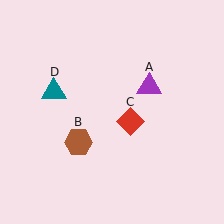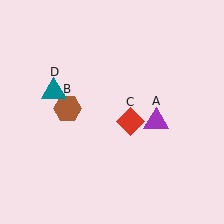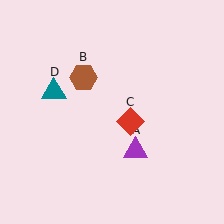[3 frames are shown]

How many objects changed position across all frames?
2 objects changed position: purple triangle (object A), brown hexagon (object B).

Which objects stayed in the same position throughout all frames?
Red diamond (object C) and teal triangle (object D) remained stationary.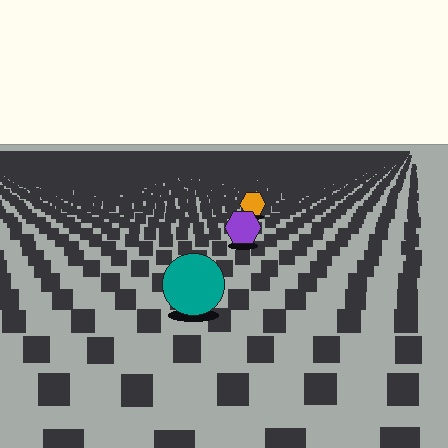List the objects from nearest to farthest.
From nearest to farthest: the teal circle, the purple hexagon, the orange hexagon.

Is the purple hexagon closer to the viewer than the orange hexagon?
Yes. The purple hexagon is closer — you can tell from the texture gradient: the ground texture is coarser near it.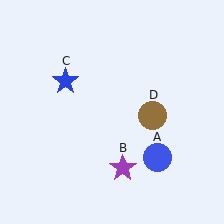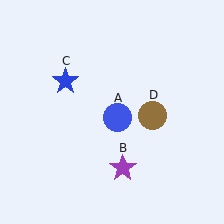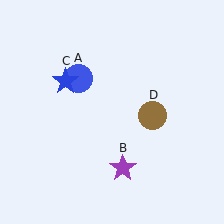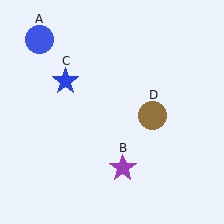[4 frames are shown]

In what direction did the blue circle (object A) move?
The blue circle (object A) moved up and to the left.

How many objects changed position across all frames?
1 object changed position: blue circle (object A).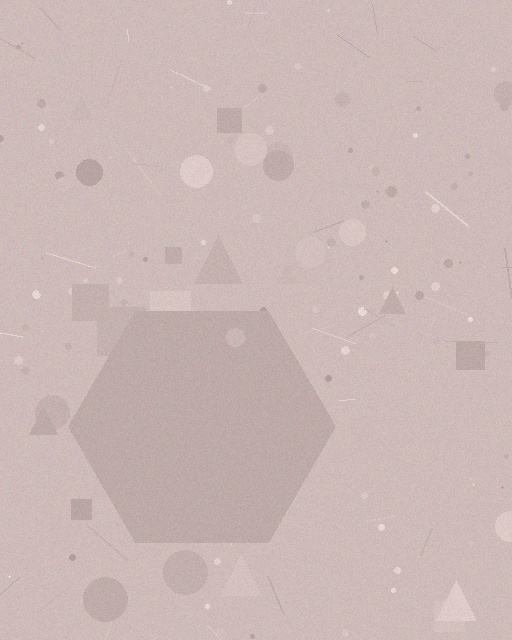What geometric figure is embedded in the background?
A hexagon is embedded in the background.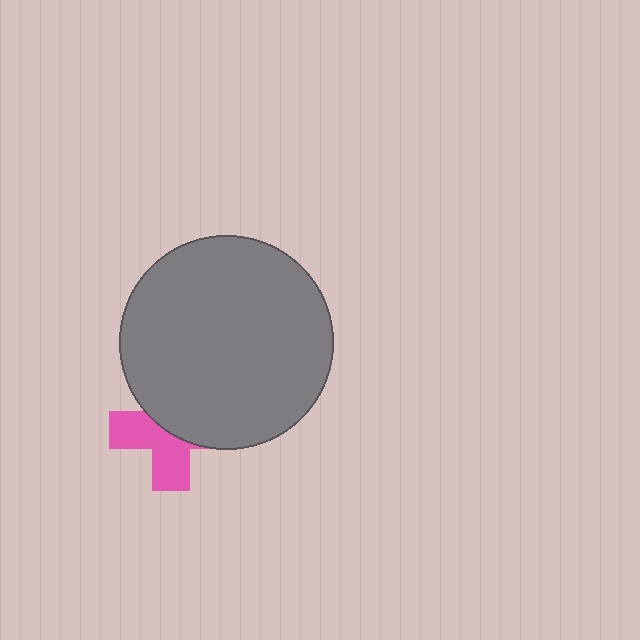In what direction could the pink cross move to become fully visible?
The pink cross could move down. That would shift it out from behind the gray circle entirely.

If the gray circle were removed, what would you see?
You would see the complete pink cross.